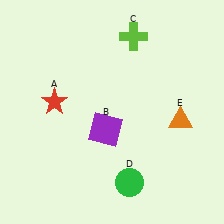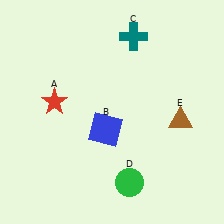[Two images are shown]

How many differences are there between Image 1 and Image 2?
There are 3 differences between the two images.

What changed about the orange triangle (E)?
In Image 1, E is orange. In Image 2, it changed to brown.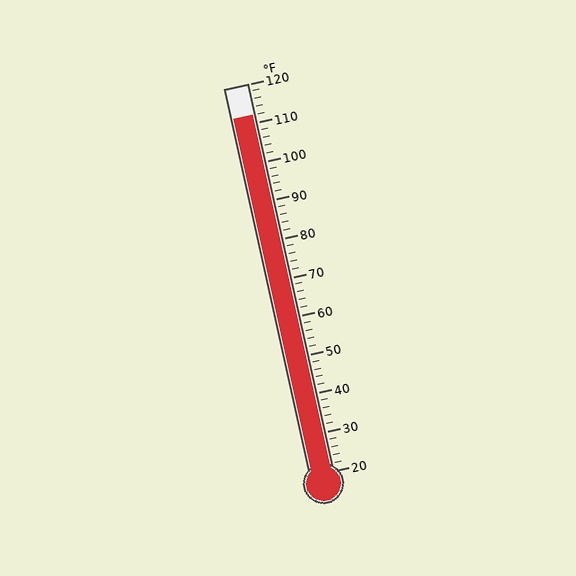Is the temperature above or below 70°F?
The temperature is above 70°F.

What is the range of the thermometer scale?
The thermometer scale ranges from 20°F to 120°F.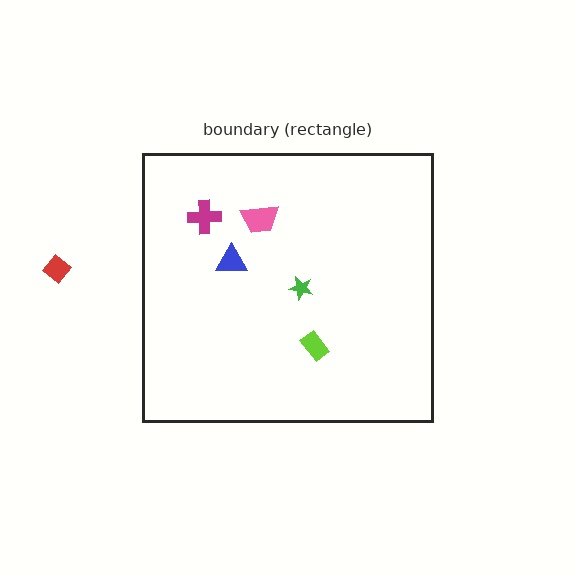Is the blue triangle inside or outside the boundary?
Inside.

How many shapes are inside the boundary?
5 inside, 1 outside.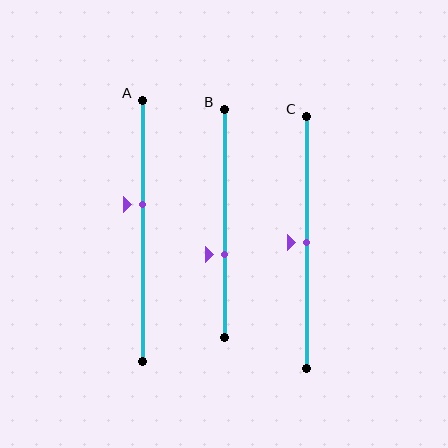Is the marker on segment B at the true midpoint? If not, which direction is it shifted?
No, the marker on segment B is shifted downward by about 14% of the segment length.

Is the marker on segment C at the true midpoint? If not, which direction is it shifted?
Yes, the marker on segment C is at the true midpoint.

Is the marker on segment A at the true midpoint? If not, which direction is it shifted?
No, the marker on segment A is shifted upward by about 10% of the segment length.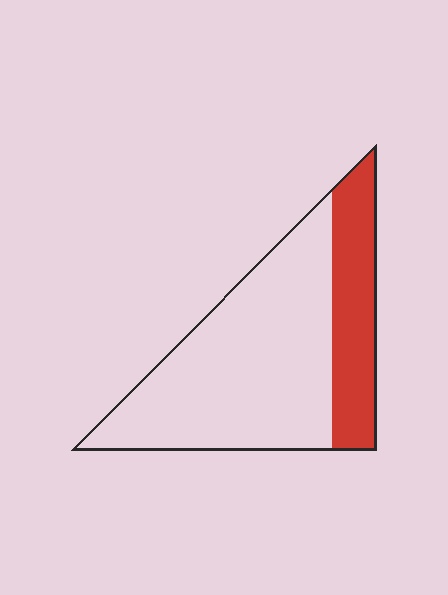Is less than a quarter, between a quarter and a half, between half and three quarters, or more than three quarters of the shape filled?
Between a quarter and a half.